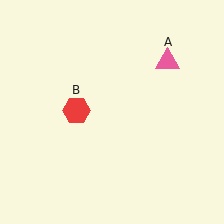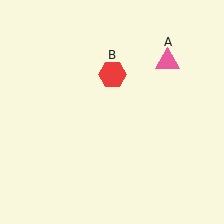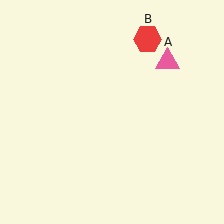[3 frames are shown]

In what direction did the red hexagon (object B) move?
The red hexagon (object B) moved up and to the right.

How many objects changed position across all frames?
1 object changed position: red hexagon (object B).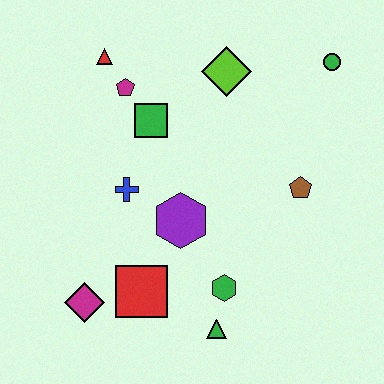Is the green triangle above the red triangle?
No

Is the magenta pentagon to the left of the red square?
Yes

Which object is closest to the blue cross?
The purple hexagon is closest to the blue cross.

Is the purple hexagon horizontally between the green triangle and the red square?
Yes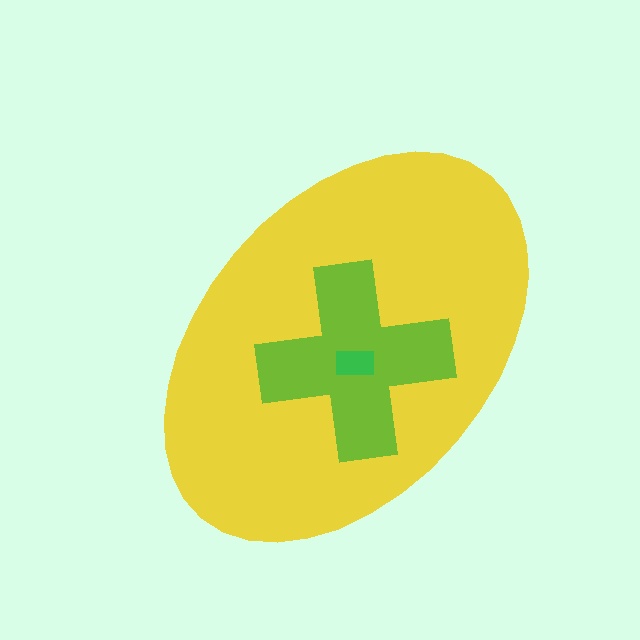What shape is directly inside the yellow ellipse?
The lime cross.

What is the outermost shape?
The yellow ellipse.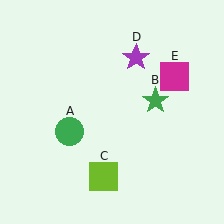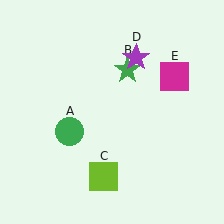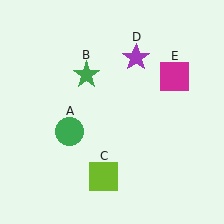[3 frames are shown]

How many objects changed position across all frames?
1 object changed position: green star (object B).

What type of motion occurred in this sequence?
The green star (object B) rotated counterclockwise around the center of the scene.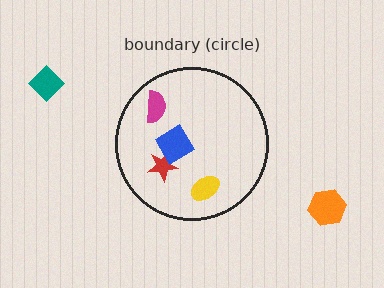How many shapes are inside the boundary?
4 inside, 2 outside.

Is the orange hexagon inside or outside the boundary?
Outside.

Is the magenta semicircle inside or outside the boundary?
Inside.